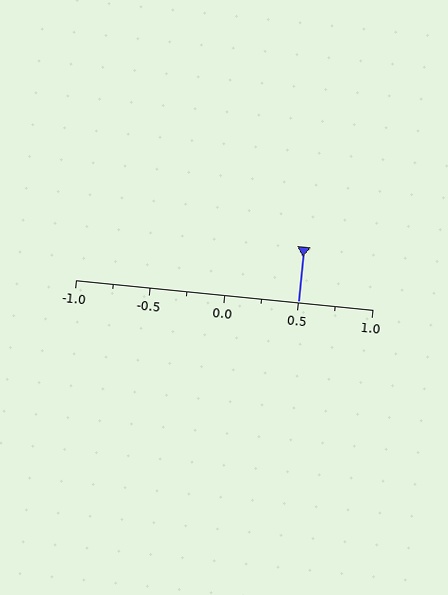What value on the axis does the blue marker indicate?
The marker indicates approximately 0.5.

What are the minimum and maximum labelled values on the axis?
The axis runs from -1.0 to 1.0.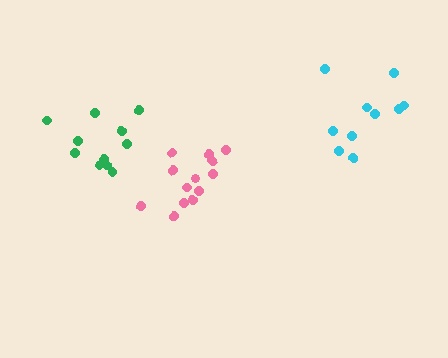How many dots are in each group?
Group 1: 11 dots, Group 2: 13 dots, Group 3: 10 dots (34 total).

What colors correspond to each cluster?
The clusters are colored: green, pink, cyan.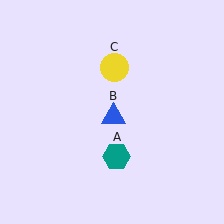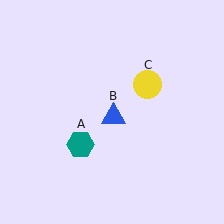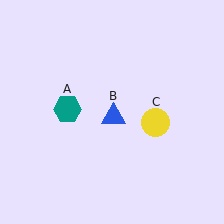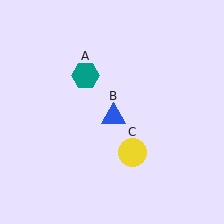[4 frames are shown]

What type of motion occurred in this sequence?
The teal hexagon (object A), yellow circle (object C) rotated clockwise around the center of the scene.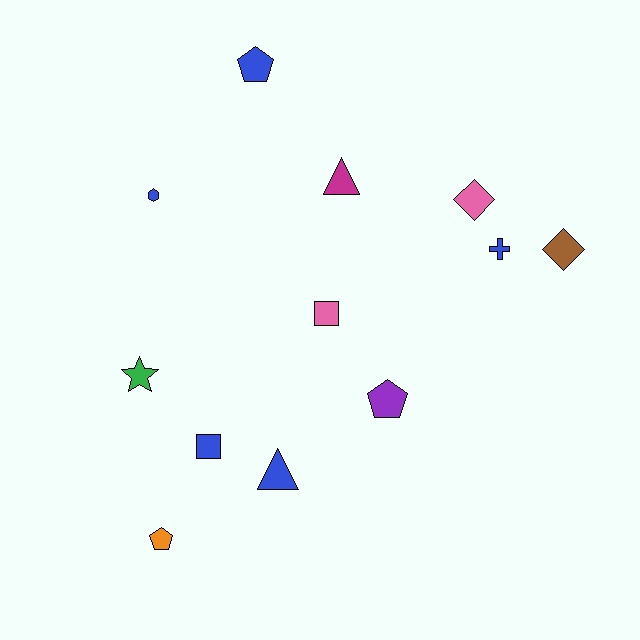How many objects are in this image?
There are 12 objects.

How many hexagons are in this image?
There is 1 hexagon.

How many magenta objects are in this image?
There is 1 magenta object.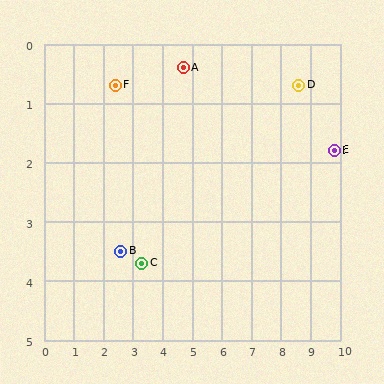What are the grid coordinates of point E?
Point E is at approximately (9.8, 1.8).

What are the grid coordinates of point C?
Point C is at approximately (3.3, 3.7).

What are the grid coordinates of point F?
Point F is at approximately (2.4, 0.7).